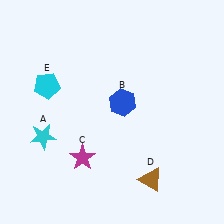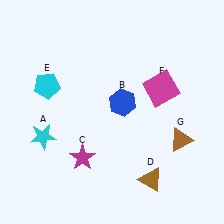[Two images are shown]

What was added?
A magenta square (F), a brown triangle (G) were added in Image 2.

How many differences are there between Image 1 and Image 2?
There are 2 differences between the two images.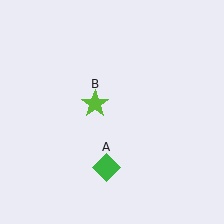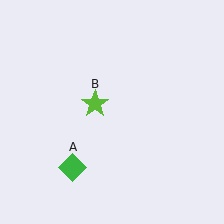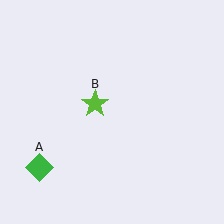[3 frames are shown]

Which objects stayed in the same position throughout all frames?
Lime star (object B) remained stationary.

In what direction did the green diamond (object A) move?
The green diamond (object A) moved left.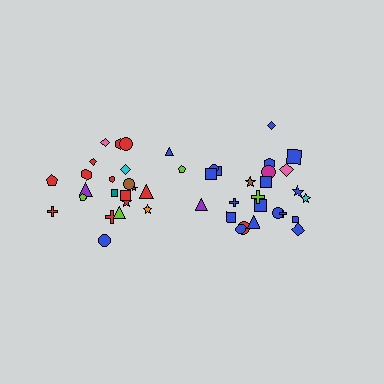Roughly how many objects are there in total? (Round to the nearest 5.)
Roughly 45 objects in total.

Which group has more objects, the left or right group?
The right group.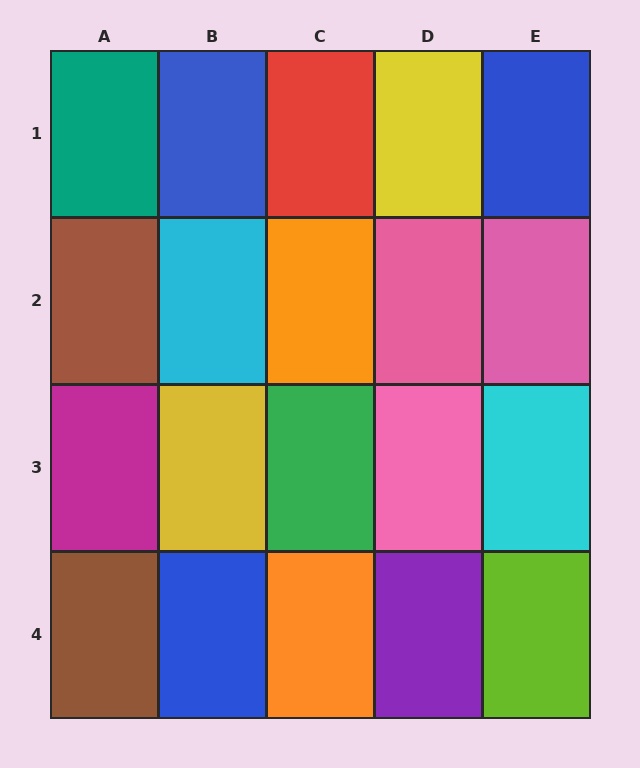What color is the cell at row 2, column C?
Orange.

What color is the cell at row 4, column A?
Brown.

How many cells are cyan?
2 cells are cyan.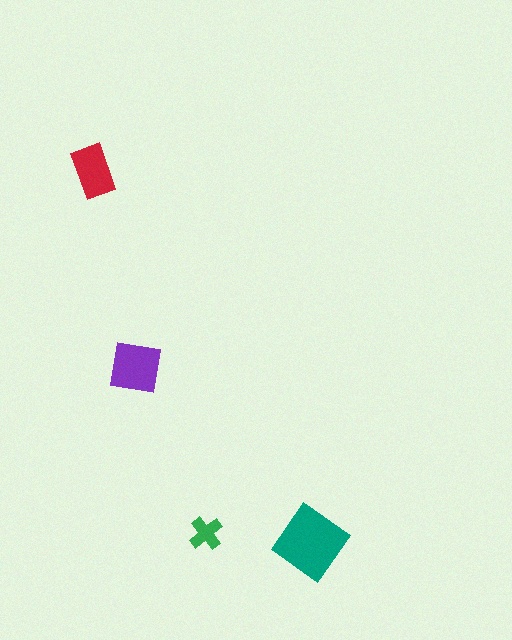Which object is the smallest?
The green cross.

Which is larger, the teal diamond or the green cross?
The teal diamond.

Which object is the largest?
The teal diamond.